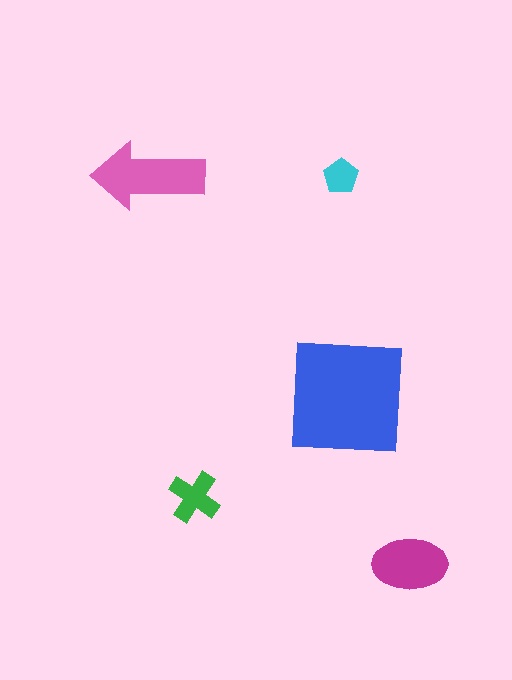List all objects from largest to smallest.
The blue square, the pink arrow, the magenta ellipse, the green cross, the cyan pentagon.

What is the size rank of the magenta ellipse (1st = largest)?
3rd.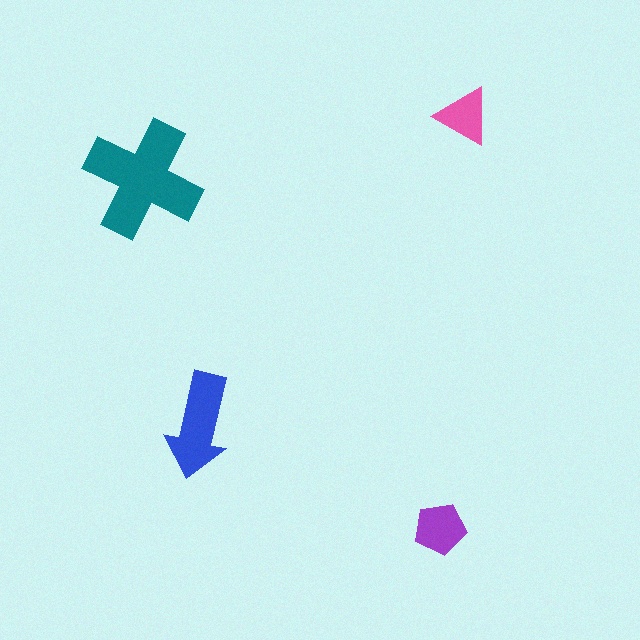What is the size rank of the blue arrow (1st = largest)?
2nd.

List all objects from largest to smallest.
The teal cross, the blue arrow, the purple pentagon, the pink triangle.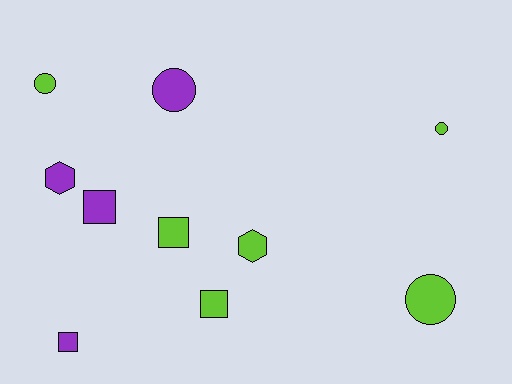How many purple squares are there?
There are 2 purple squares.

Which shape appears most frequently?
Circle, with 4 objects.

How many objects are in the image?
There are 10 objects.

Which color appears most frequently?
Lime, with 6 objects.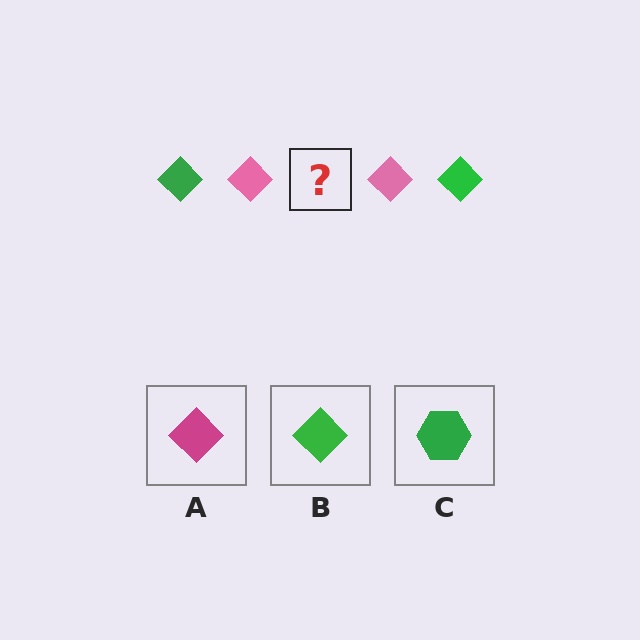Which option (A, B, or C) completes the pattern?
B.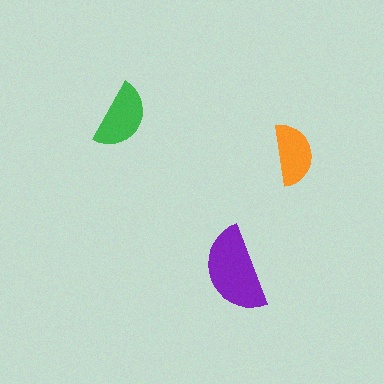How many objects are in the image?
There are 3 objects in the image.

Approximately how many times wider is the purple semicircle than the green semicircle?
About 1.5 times wider.